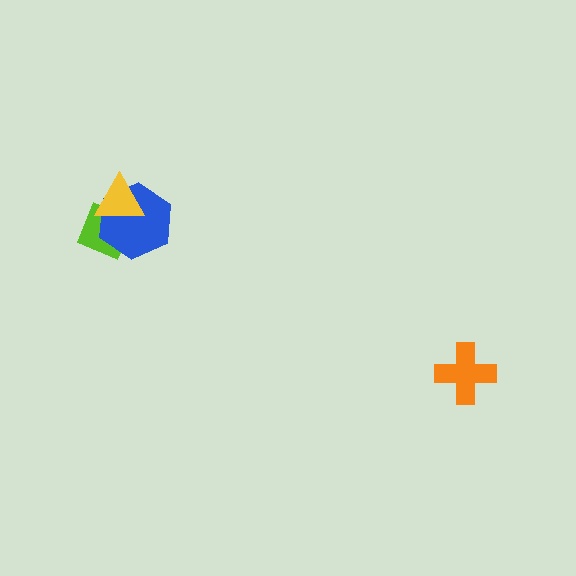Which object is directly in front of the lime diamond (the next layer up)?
The blue hexagon is directly in front of the lime diamond.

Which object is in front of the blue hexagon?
The yellow triangle is in front of the blue hexagon.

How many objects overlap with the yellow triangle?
2 objects overlap with the yellow triangle.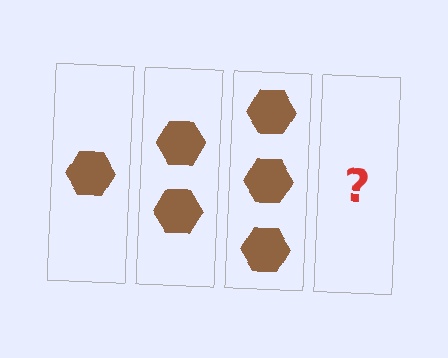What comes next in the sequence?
The next element should be 4 hexagons.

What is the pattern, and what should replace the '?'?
The pattern is that each step adds one more hexagon. The '?' should be 4 hexagons.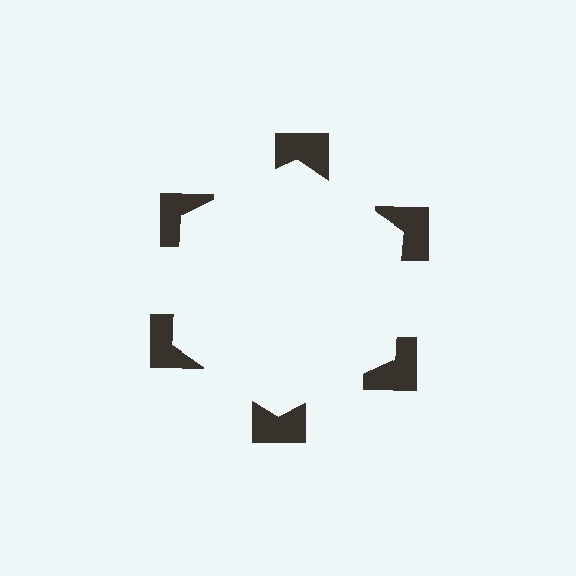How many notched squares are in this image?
There are 6 — one at each vertex of the illusory hexagon.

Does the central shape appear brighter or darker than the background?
It typically appears slightly brighter than the background, even though no actual brightness change is drawn.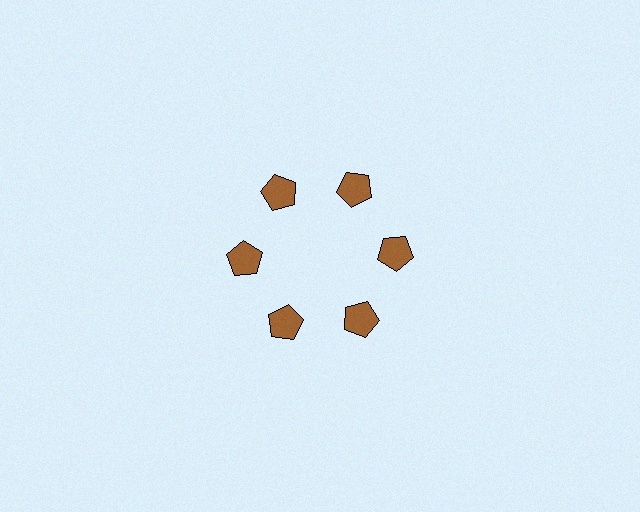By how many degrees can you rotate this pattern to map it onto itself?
The pattern maps onto itself every 60 degrees of rotation.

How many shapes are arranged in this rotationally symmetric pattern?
There are 6 shapes, arranged in 6 groups of 1.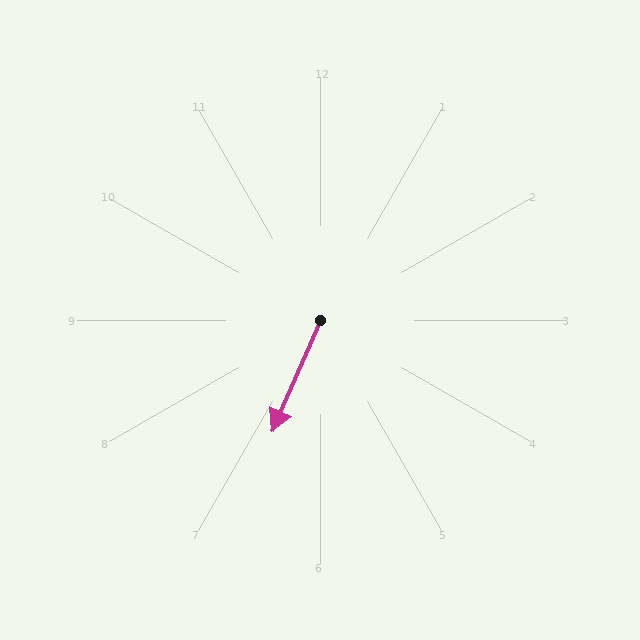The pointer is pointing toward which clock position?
Roughly 7 o'clock.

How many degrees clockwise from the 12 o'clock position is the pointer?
Approximately 203 degrees.